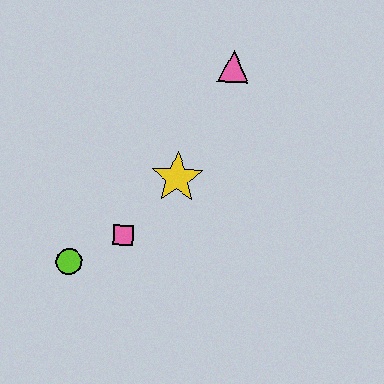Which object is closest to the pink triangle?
The yellow star is closest to the pink triangle.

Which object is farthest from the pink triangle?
The lime circle is farthest from the pink triangle.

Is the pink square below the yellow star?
Yes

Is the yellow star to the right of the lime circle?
Yes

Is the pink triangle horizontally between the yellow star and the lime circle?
No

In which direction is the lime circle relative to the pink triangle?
The lime circle is below the pink triangle.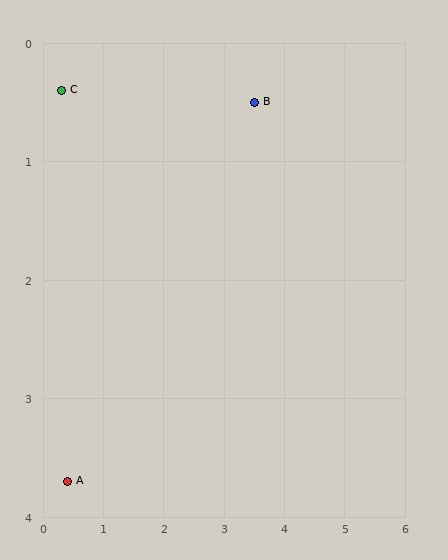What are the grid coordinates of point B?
Point B is at approximately (3.5, 0.5).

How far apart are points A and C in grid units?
Points A and C are about 3.3 grid units apart.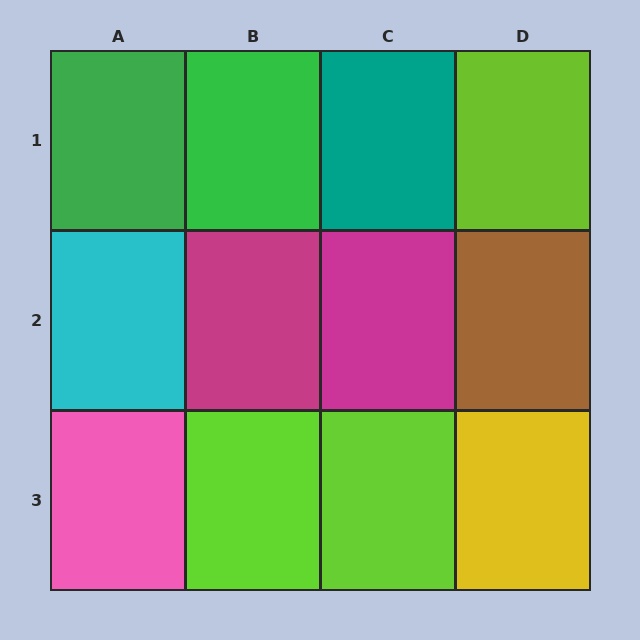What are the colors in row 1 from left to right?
Green, green, teal, lime.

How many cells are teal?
1 cell is teal.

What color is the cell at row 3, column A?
Pink.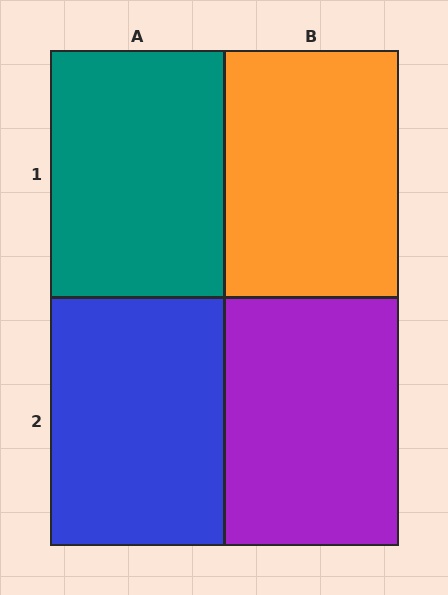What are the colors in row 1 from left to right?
Teal, orange.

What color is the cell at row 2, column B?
Purple.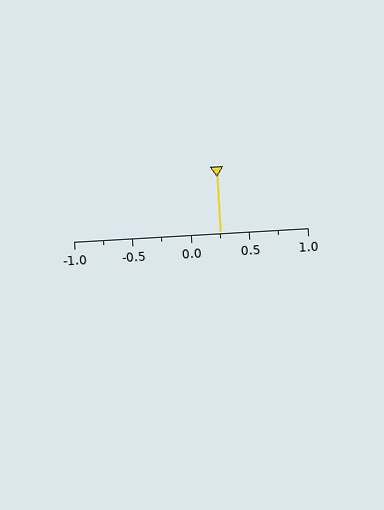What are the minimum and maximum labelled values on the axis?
The axis runs from -1.0 to 1.0.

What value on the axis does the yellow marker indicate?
The marker indicates approximately 0.25.